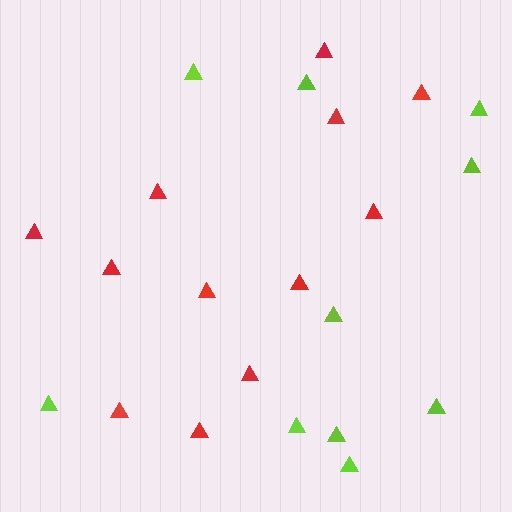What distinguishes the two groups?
There are 2 groups: one group of red triangles (12) and one group of lime triangles (10).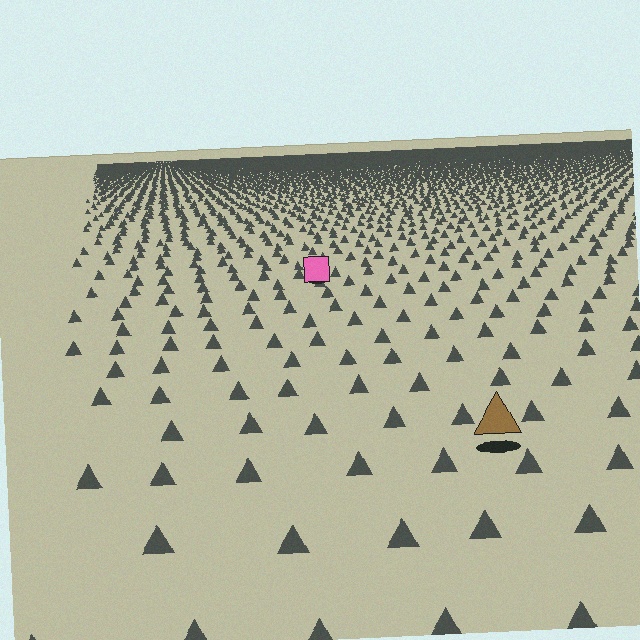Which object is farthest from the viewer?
The pink square is farthest from the viewer. It appears smaller and the ground texture around it is denser.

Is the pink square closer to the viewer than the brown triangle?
No. The brown triangle is closer — you can tell from the texture gradient: the ground texture is coarser near it.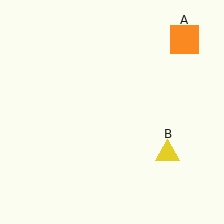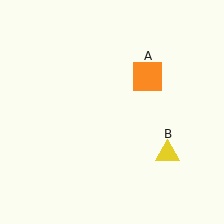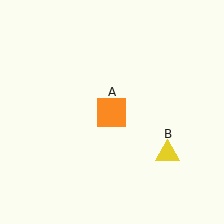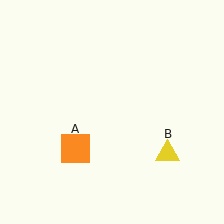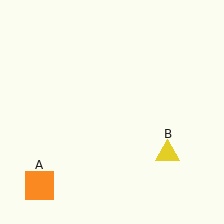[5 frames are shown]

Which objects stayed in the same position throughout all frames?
Yellow triangle (object B) remained stationary.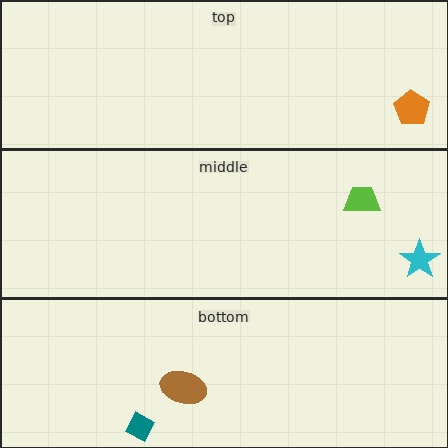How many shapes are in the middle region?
2.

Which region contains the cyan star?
The middle region.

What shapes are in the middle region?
The lime trapezoid, the cyan star.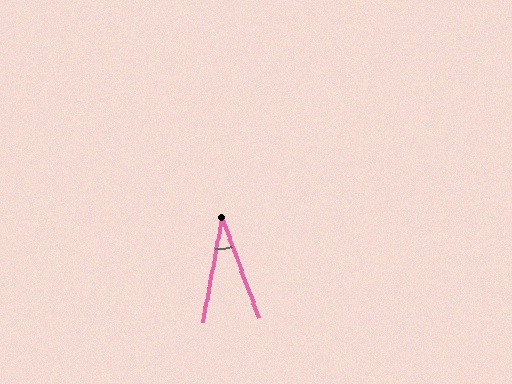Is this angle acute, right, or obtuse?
It is acute.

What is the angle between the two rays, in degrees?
Approximately 31 degrees.